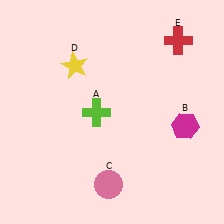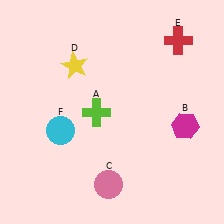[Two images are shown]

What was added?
A cyan circle (F) was added in Image 2.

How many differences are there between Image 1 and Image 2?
There is 1 difference between the two images.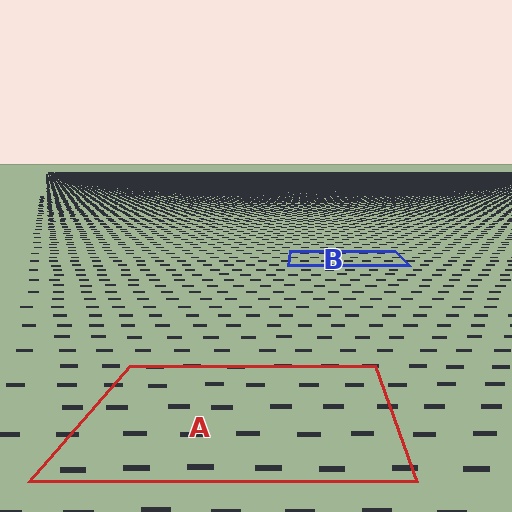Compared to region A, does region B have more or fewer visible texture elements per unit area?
Region B has more texture elements per unit area — they are packed more densely because it is farther away.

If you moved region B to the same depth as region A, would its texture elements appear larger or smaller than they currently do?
They would appear larger. At a closer depth, the same texture elements are projected at a bigger on-screen size.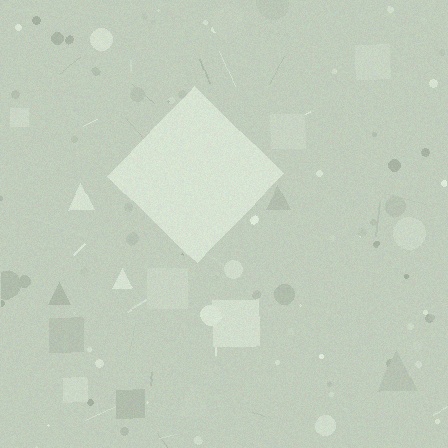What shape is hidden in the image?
A diamond is hidden in the image.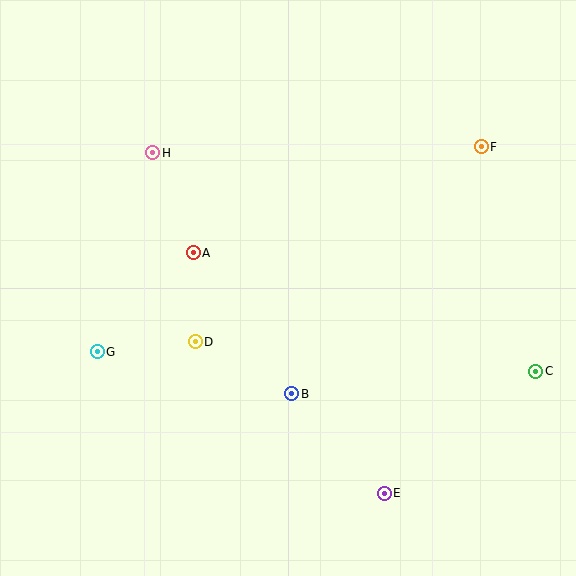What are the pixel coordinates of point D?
Point D is at (195, 342).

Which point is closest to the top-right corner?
Point F is closest to the top-right corner.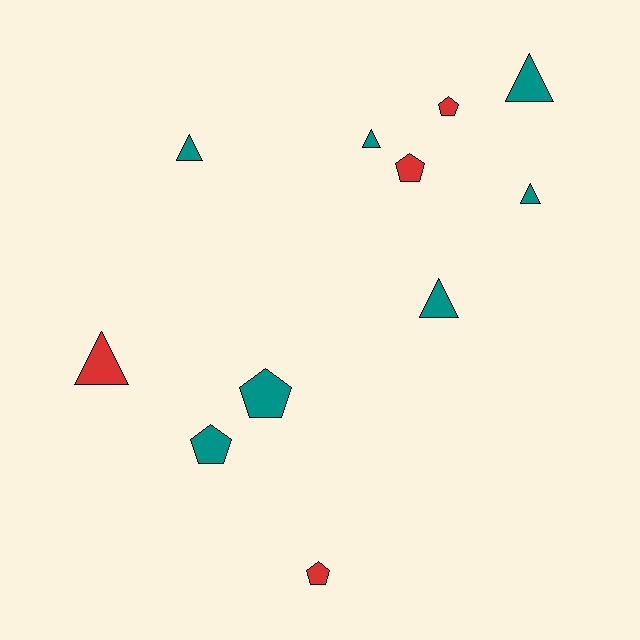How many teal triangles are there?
There are 5 teal triangles.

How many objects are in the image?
There are 11 objects.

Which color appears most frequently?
Teal, with 7 objects.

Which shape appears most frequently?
Triangle, with 6 objects.